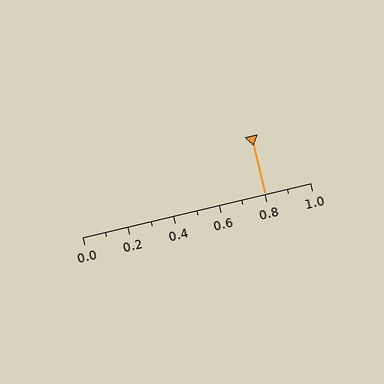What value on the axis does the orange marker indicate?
The marker indicates approximately 0.8.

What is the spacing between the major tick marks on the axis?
The major ticks are spaced 0.2 apart.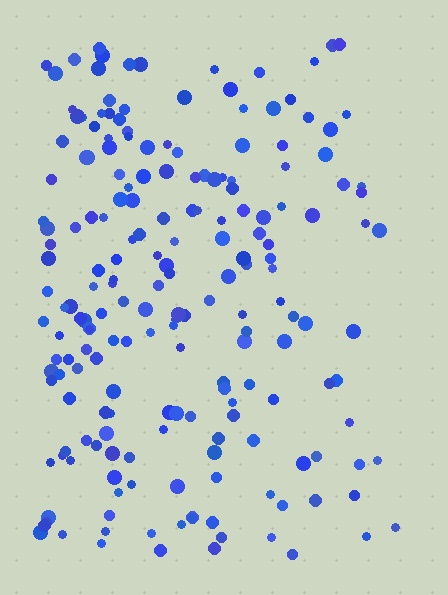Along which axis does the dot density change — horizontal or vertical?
Horizontal.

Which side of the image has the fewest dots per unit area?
The right.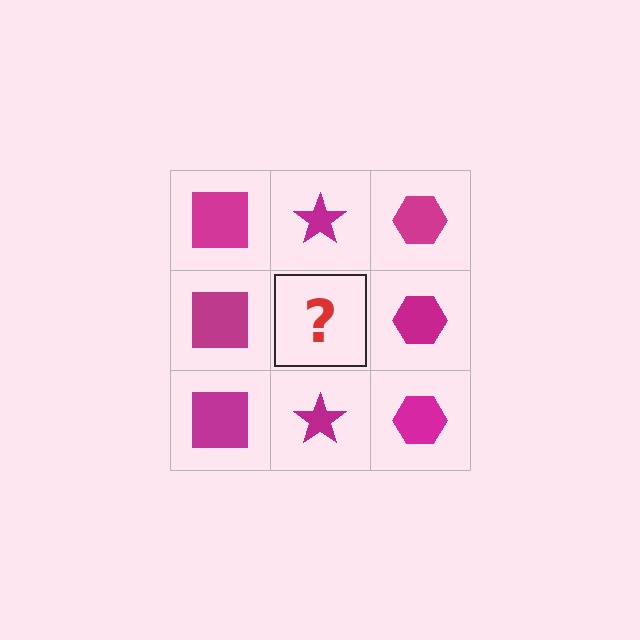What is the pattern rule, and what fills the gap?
The rule is that each column has a consistent shape. The gap should be filled with a magenta star.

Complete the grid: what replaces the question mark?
The question mark should be replaced with a magenta star.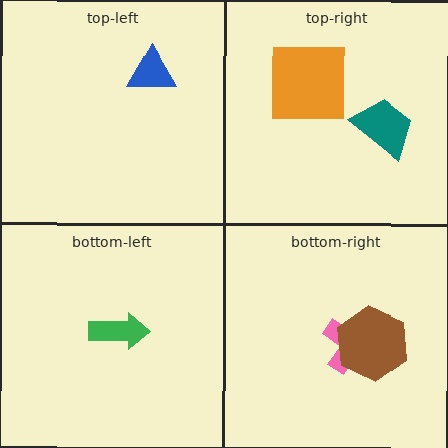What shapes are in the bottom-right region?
The pink cross, the brown hexagon.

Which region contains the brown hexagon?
The bottom-right region.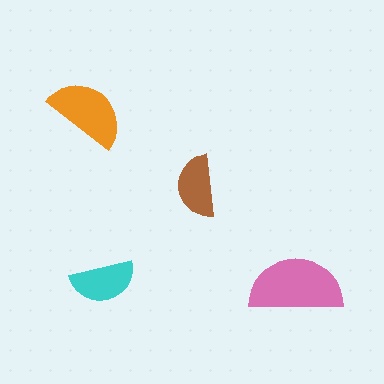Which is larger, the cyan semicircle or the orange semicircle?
The orange one.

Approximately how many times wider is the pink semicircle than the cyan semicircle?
About 1.5 times wider.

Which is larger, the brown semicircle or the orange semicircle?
The orange one.